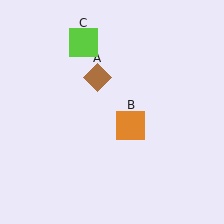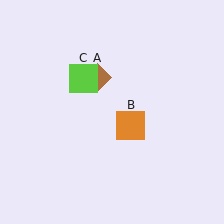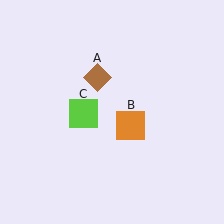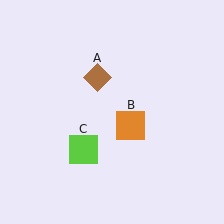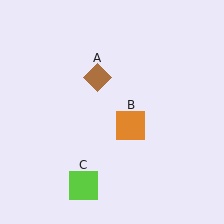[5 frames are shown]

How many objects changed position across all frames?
1 object changed position: lime square (object C).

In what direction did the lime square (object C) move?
The lime square (object C) moved down.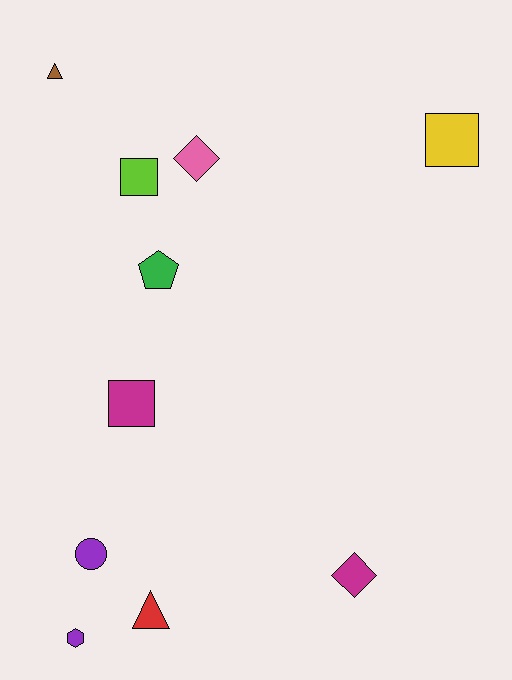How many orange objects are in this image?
There are no orange objects.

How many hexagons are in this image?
There is 1 hexagon.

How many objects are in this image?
There are 10 objects.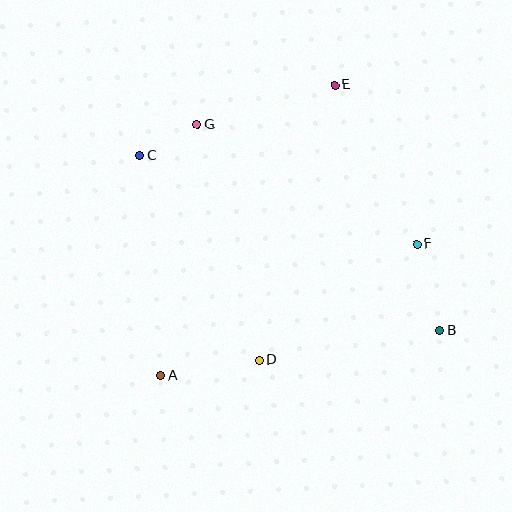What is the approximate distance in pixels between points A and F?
The distance between A and F is approximately 288 pixels.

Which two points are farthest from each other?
Points B and C are farthest from each other.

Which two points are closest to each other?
Points C and G are closest to each other.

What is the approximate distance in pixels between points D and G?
The distance between D and G is approximately 244 pixels.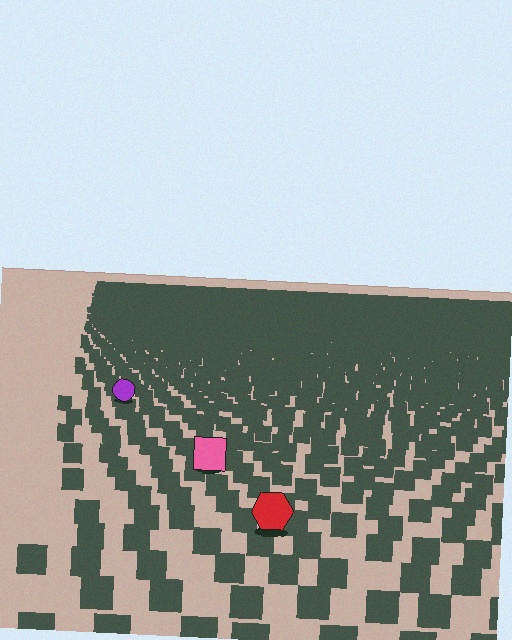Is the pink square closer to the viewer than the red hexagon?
No. The red hexagon is closer — you can tell from the texture gradient: the ground texture is coarser near it.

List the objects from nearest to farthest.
From nearest to farthest: the red hexagon, the pink square, the purple circle.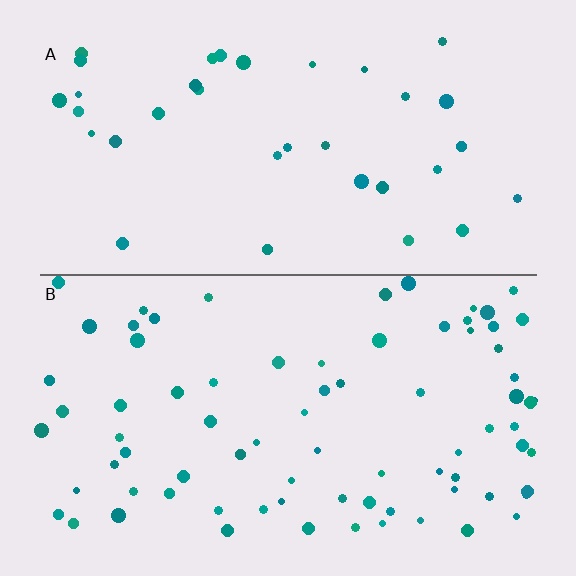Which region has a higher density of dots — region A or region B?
B (the bottom).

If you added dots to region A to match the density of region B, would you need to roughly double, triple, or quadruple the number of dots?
Approximately double.